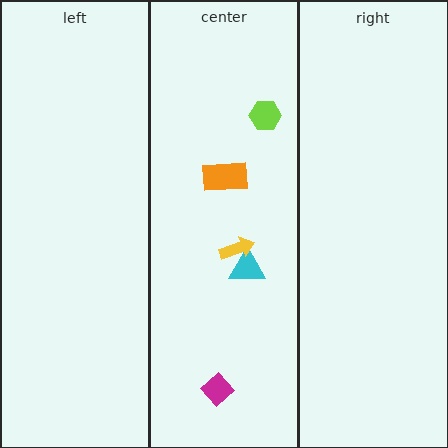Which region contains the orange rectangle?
The center region.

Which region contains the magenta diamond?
The center region.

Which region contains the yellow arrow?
The center region.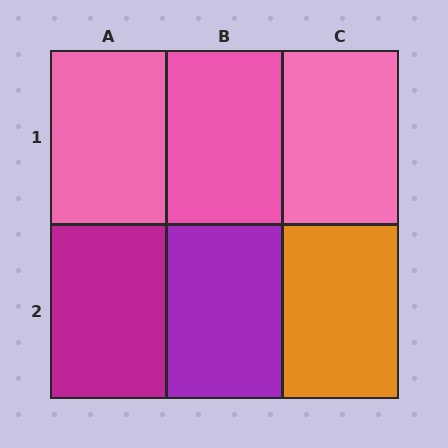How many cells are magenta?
1 cell is magenta.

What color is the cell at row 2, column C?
Orange.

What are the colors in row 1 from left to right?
Pink, pink, pink.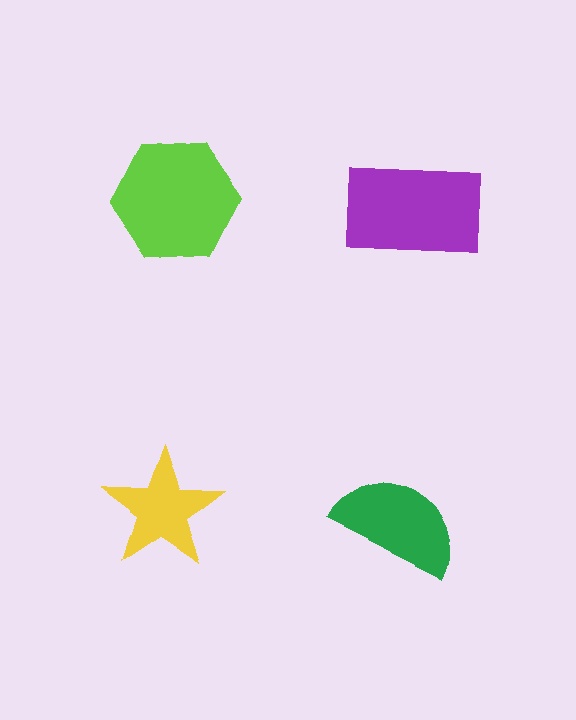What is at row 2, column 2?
A green semicircle.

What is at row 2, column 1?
A yellow star.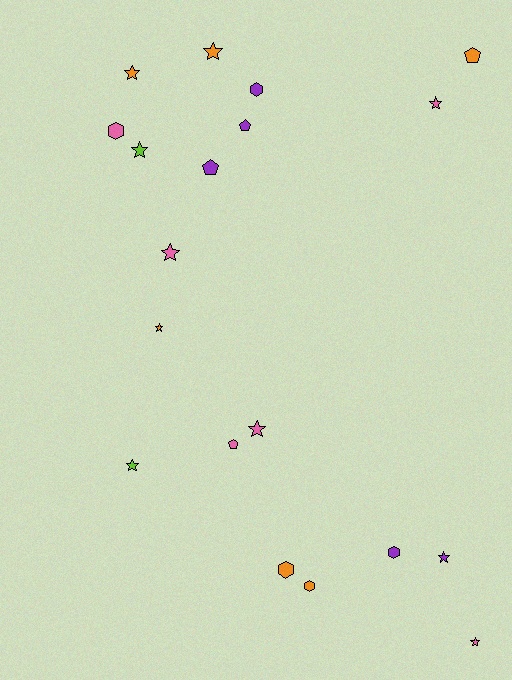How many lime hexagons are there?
There are no lime hexagons.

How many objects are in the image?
There are 19 objects.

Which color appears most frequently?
Pink, with 6 objects.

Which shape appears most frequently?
Star, with 10 objects.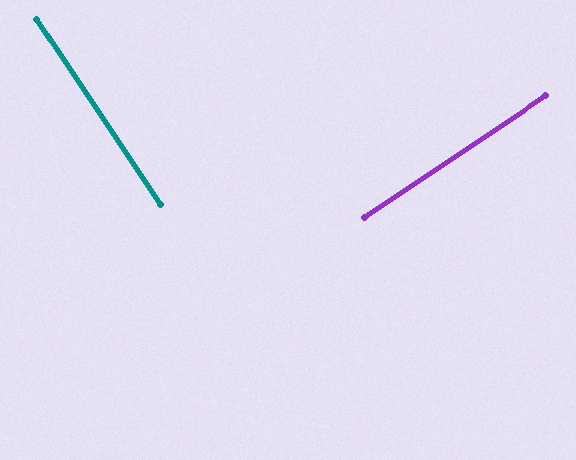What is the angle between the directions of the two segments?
Approximately 90 degrees.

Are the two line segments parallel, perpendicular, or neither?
Perpendicular — they meet at approximately 90°.